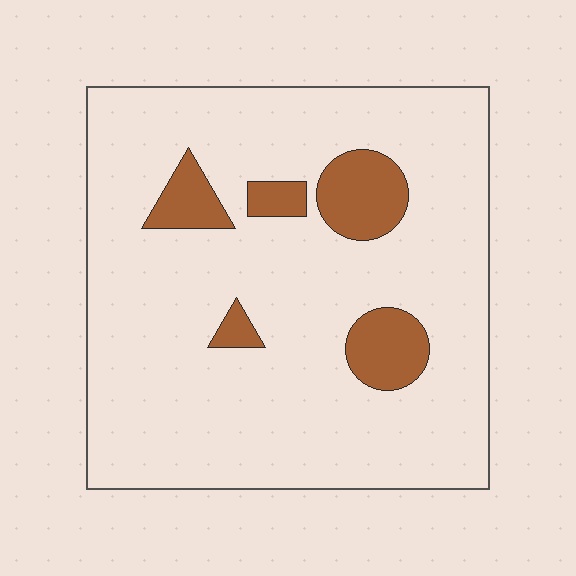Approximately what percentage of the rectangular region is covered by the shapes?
Approximately 10%.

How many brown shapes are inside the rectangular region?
5.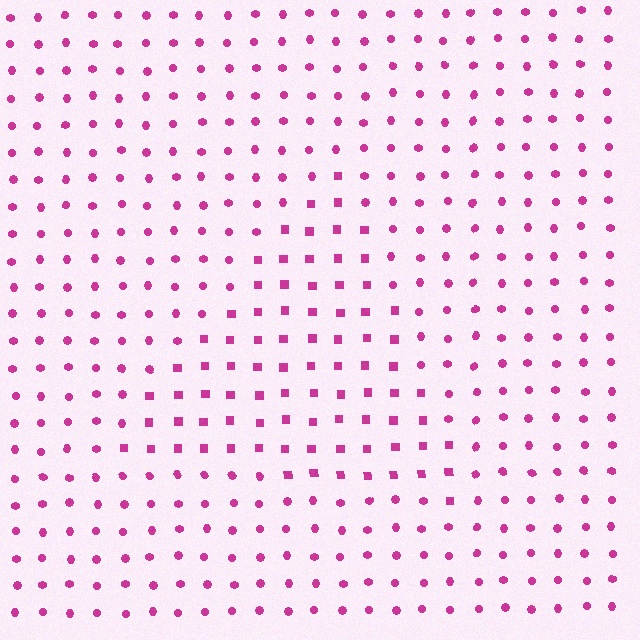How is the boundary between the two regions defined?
The boundary is defined by a change in element shape: squares inside vs. circles outside. All elements share the same color and spacing.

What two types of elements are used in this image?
The image uses squares inside the triangle region and circles outside it.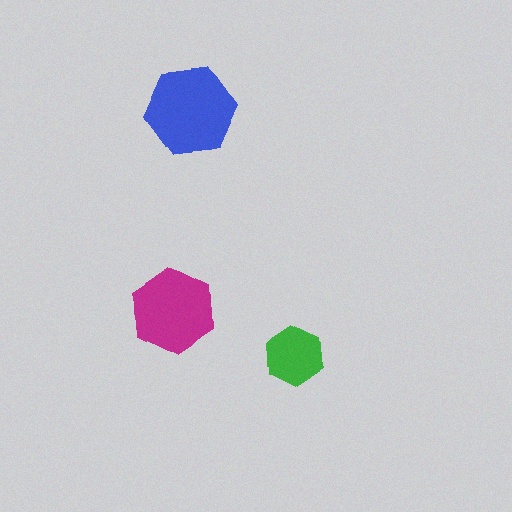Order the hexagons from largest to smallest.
the blue one, the magenta one, the green one.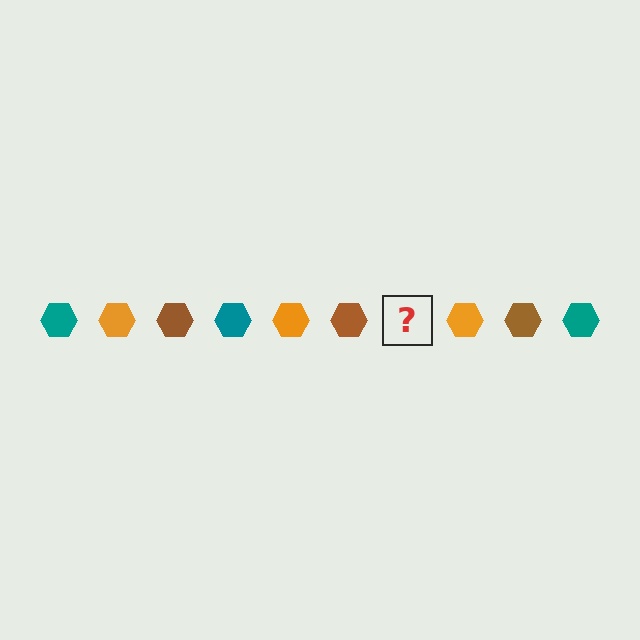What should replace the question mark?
The question mark should be replaced with a teal hexagon.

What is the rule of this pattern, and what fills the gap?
The rule is that the pattern cycles through teal, orange, brown hexagons. The gap should be filled with a teal hexagon.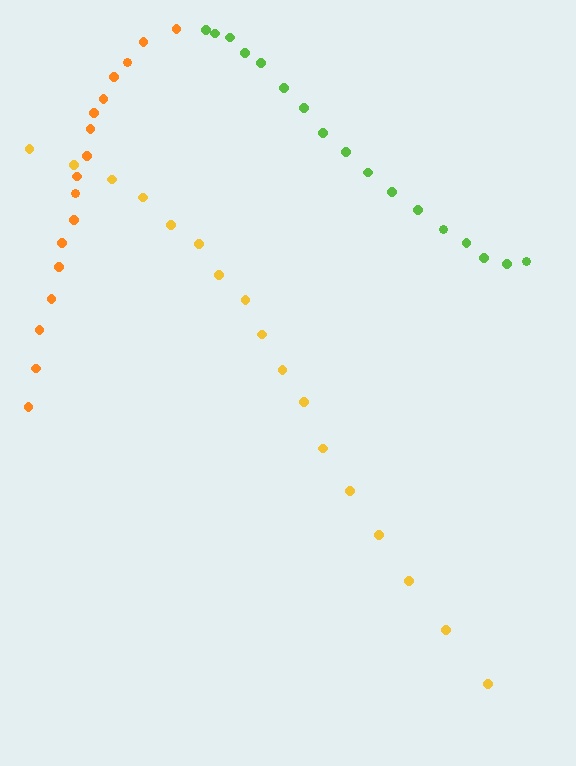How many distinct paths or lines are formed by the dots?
There are 3 distinct paths.